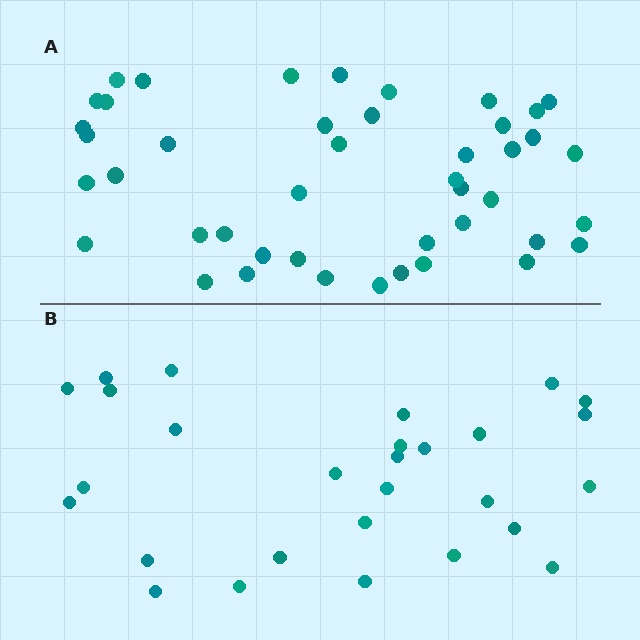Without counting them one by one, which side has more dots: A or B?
Region A (the top region) has more dots.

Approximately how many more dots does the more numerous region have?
Region A has approximately 15 more dots than region B.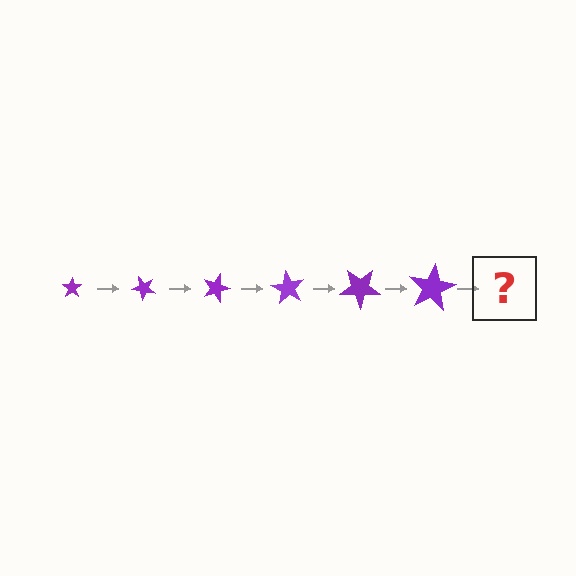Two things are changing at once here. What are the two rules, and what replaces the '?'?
The two rules are that the star grows larger each step and it rotates 45 degrees each step. The '?' should be a star, larger than the previous one and rotated 270 degrees from the start.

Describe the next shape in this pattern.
It should be a star, larger than the previous one and rotated 270 degrees from the start.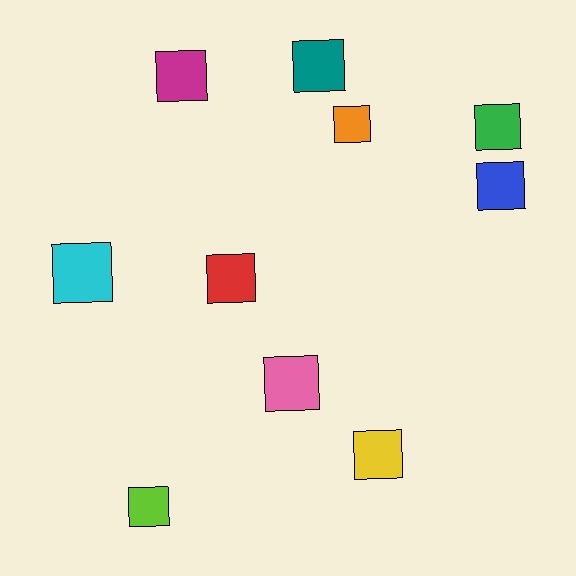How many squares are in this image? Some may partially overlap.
There are 10 squares.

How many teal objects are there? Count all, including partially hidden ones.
There is 1 teal object.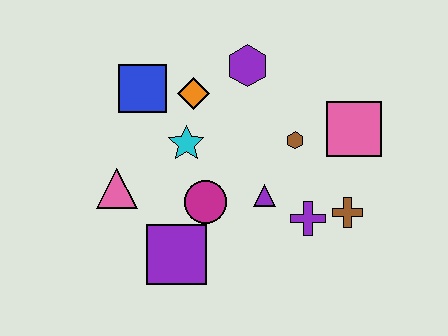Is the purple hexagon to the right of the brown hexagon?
No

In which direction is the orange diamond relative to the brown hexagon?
The orange diamond is to the left of the brown hexagon.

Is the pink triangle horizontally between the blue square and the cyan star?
No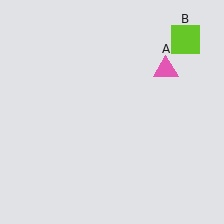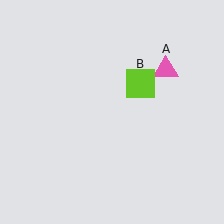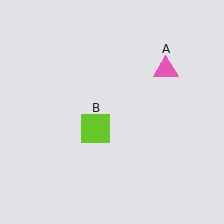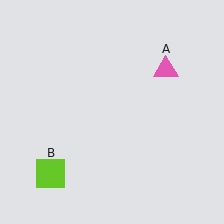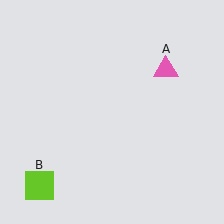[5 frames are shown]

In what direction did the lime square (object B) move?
The lime square (object B) moved down and to the left.